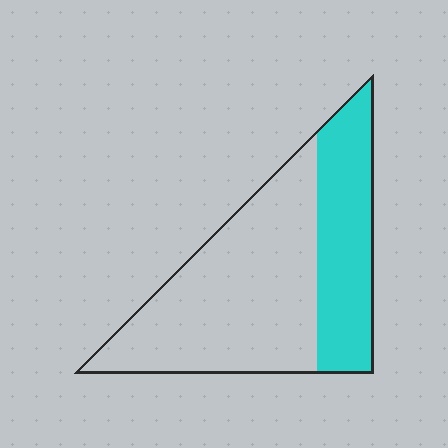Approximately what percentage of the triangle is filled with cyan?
Approximately 35%.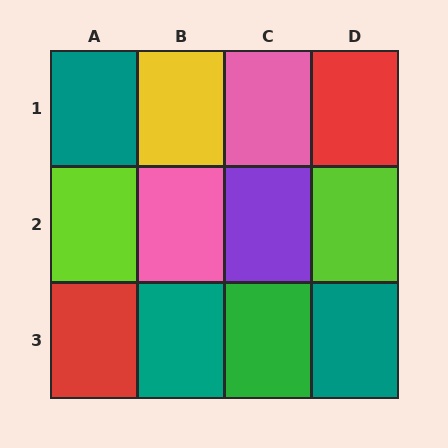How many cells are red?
2 cells are red.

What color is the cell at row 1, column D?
Red.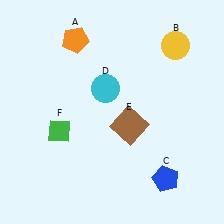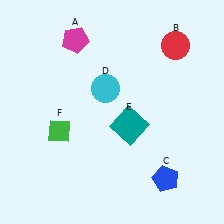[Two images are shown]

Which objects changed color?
A changed from orange to magenta. B changed from yellow to red. E changed from brown to teal.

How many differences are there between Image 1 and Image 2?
There are 3 differences between the two images.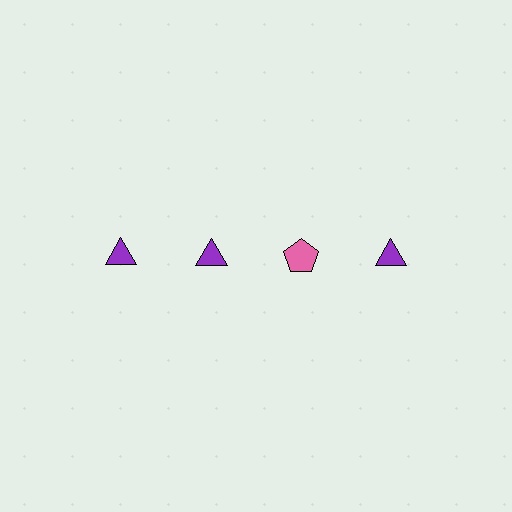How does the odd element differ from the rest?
It differs in both color (pink instead of purple) and shape (pentagon instead of triangle).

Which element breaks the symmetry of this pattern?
The pink pentagon in the top row, center column breaks the symmetry. All other shapes are purple triangles.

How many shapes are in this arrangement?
There are 4 shapes arranged in a grid pattern.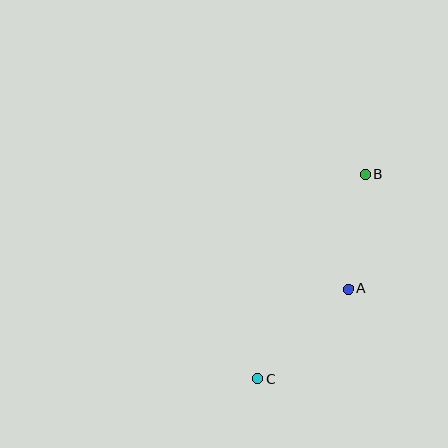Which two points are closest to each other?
Points A and B are closest to each other.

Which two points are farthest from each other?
Points B and C are farthest from each other.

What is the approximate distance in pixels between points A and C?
The distance between A and C is approximately 127 pixels.